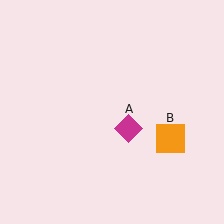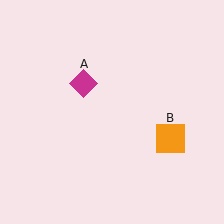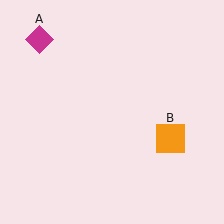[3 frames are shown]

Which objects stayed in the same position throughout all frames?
Orange square (object B) remained stationary.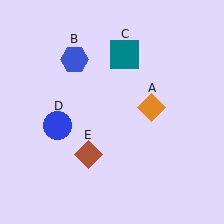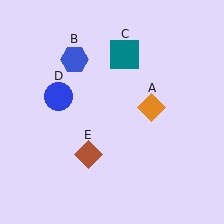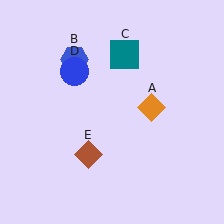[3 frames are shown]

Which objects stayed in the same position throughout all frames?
Orange diamond (object A) and blue hexagon (object B) and teal square (object C) and brown diamond (object E) remained stationary.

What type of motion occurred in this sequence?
The blue circle (object D) rotated clockwise around the center of the scene.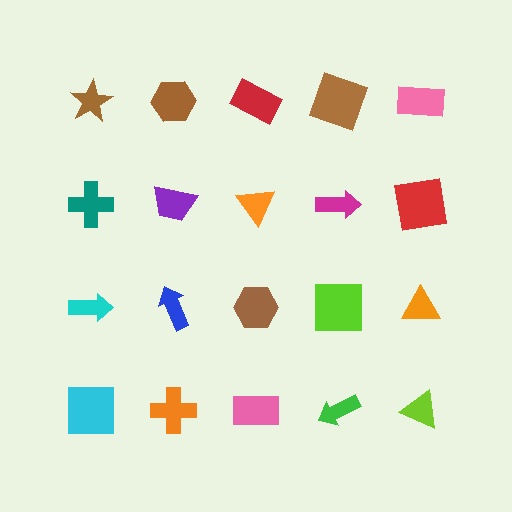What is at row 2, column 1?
A teal cross.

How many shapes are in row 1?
5 shapes.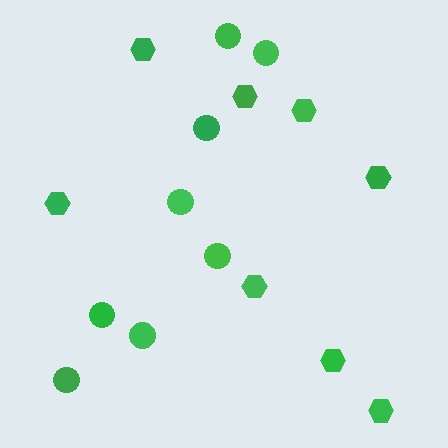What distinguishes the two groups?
There are 2 groups: one group of hexagons (8) and one group of circles (8).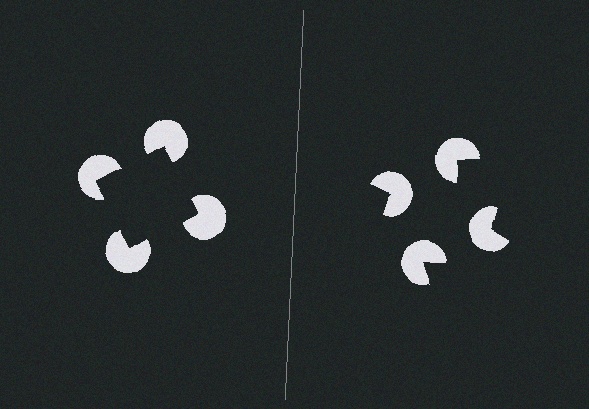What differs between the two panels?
The pac-man discs are positioned identically on both sides; only the wedge orientations differ. On the left they align to a square; on the right they are misaligned.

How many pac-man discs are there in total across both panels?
8 — 4 on each side.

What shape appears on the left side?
An illusory square.